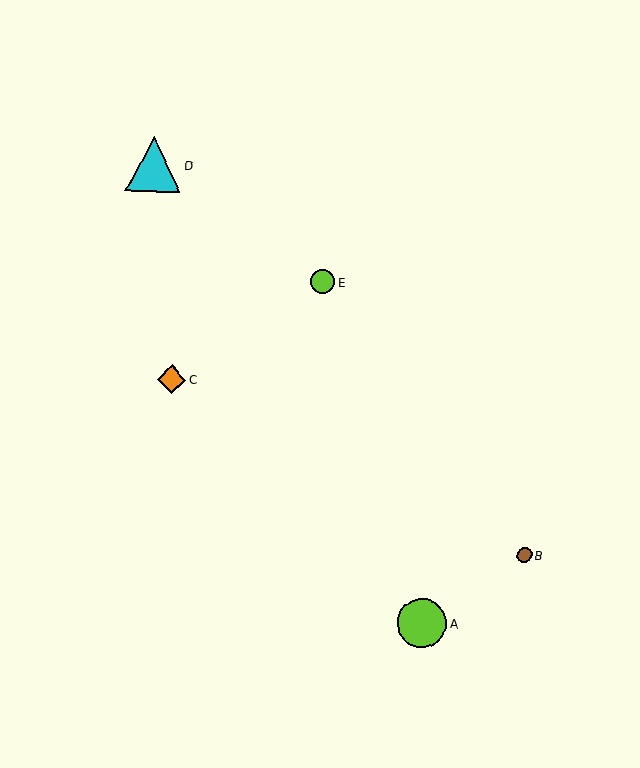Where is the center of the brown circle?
The center of the brown circle is at (524, 555).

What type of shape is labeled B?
Shape B is a brown circle.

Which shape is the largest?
The cyan triangle (labeled D) is the largest.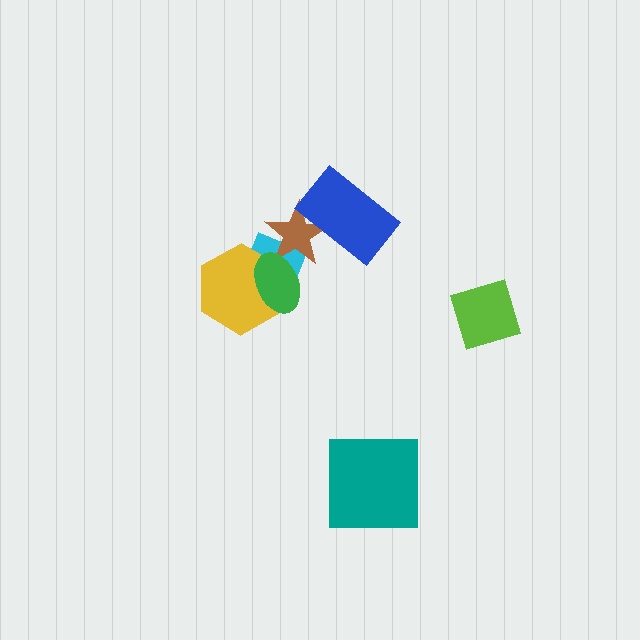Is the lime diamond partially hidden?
No, no other shape covers it.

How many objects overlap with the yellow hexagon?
2 objects overlap with the yellow hexagon.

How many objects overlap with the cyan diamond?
3 objects overlap with the cyan diamond.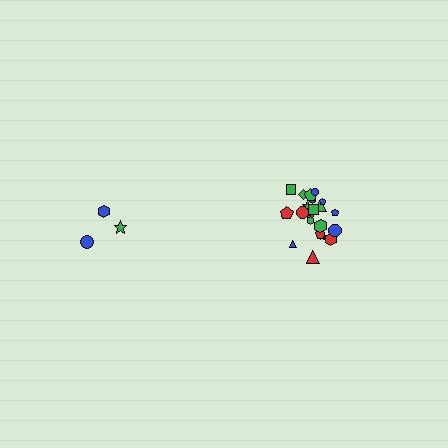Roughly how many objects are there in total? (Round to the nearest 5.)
Roughly 25 objects in total.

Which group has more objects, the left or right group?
The right group.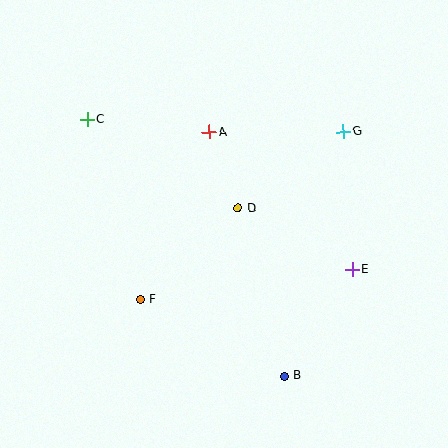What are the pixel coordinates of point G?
Point G is at (344, 132).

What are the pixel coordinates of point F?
Point F is at (140, 299).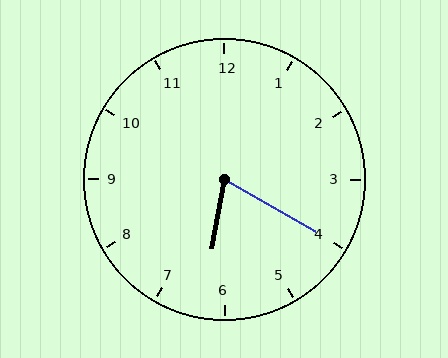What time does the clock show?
6:20.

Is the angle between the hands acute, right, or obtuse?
It is acute.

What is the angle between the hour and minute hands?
Approximately 70 degrees.